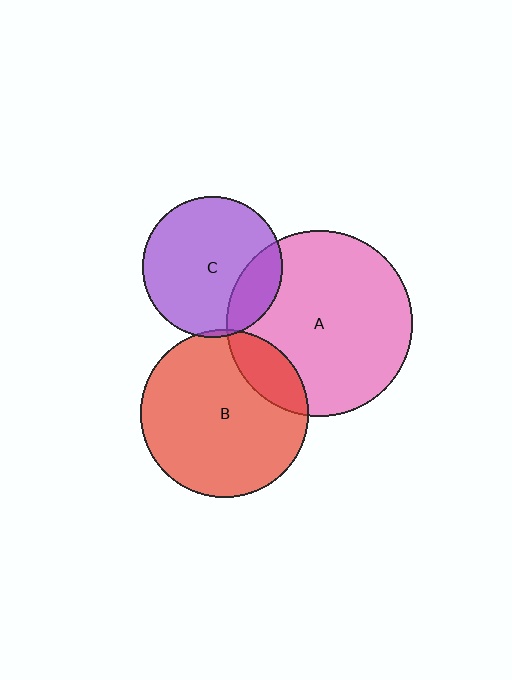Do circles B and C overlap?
Yes.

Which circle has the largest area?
Circle A (pink).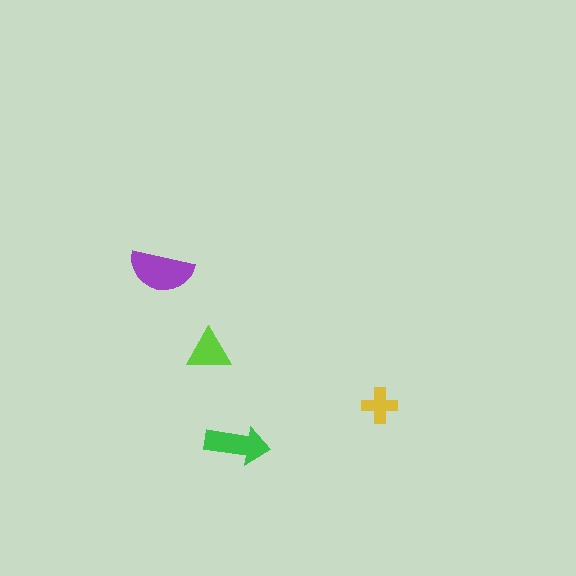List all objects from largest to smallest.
The purple semicircle, the green arrow, the lime triangle, the yellow cross.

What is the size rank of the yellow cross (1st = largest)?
4th.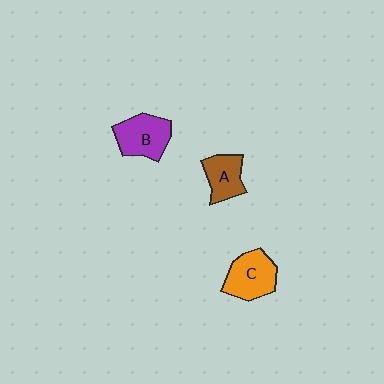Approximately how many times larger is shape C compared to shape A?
Approximately 1.3 times.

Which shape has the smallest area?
Shape A (brown).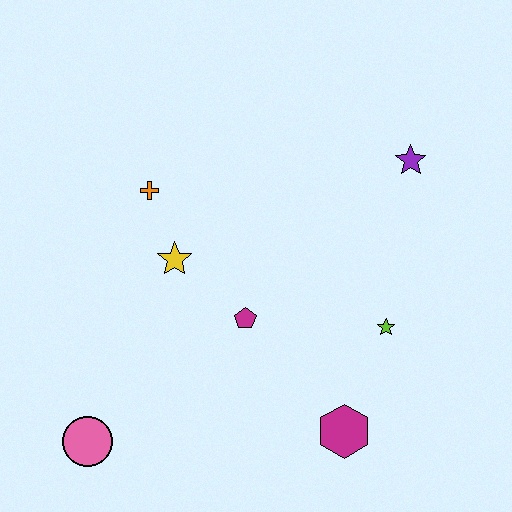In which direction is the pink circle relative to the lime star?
The pink circle is to the left of the lime star.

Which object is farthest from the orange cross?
The magenta hexagon is farthest from the orange cross.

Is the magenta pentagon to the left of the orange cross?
No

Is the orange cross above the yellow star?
Yes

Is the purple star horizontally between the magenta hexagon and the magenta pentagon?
No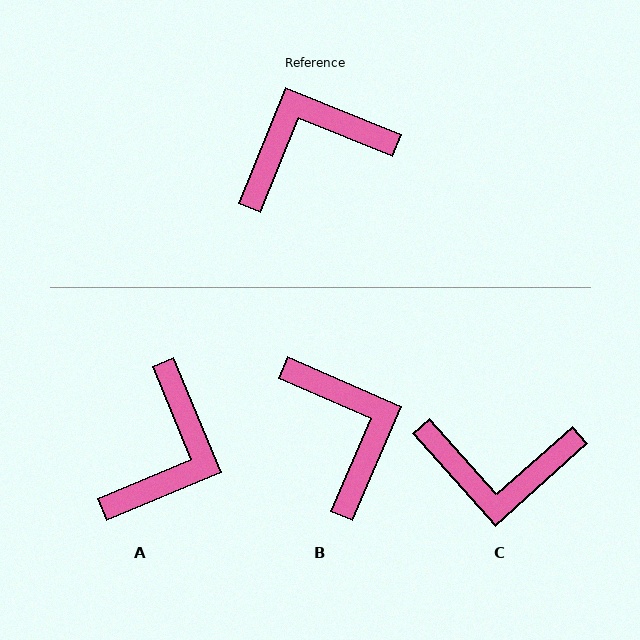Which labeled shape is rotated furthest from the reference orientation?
C, about 154 degrees away.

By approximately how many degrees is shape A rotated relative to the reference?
Approximately 136 degrees clockwise.